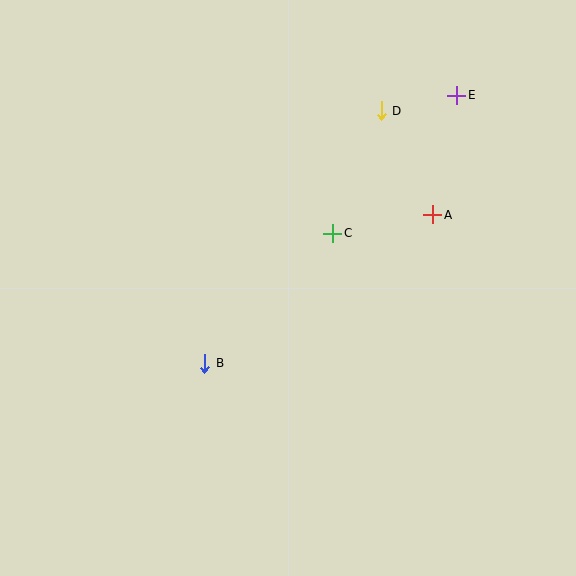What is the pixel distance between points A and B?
The distance between A and B is 272 pixels.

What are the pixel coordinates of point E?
Point E is at (457, 95).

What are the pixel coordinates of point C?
Point C is at (333, 233).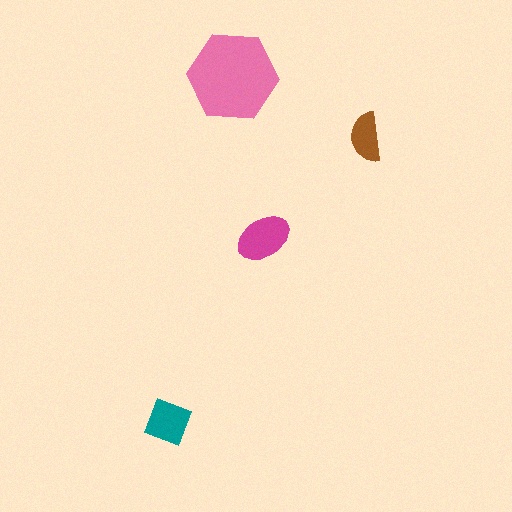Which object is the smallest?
The brown semicircle.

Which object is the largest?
The pink hexagon.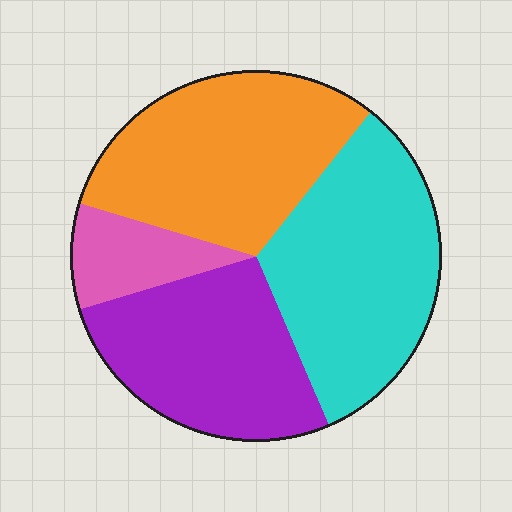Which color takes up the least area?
Pink, at roughly 10%.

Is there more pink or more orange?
Orange.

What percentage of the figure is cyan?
Cyan covers roughly 35% of the figure.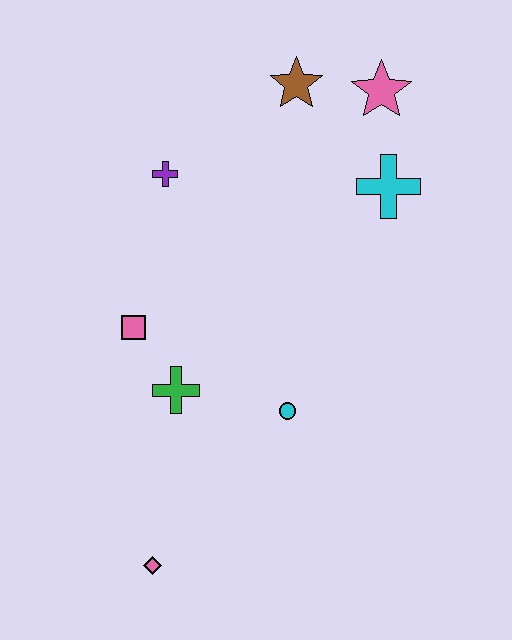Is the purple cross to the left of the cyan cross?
Yes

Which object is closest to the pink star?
The brown star is closest to the pink star.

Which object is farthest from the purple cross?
The pink diamond is farthest from the purple cross.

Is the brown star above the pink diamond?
Yes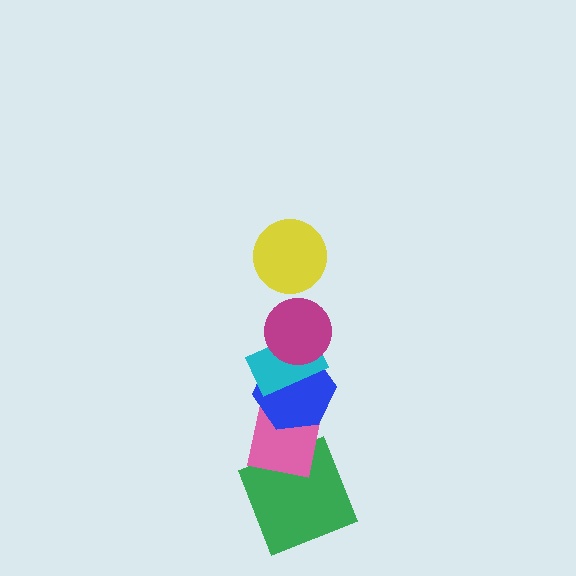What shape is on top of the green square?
The pink square is on top of the green square.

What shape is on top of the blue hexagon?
The cyan rectangle is on top of the blue hexagon.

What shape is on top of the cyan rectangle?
The magenta circle is on top of the cyan rectangle.